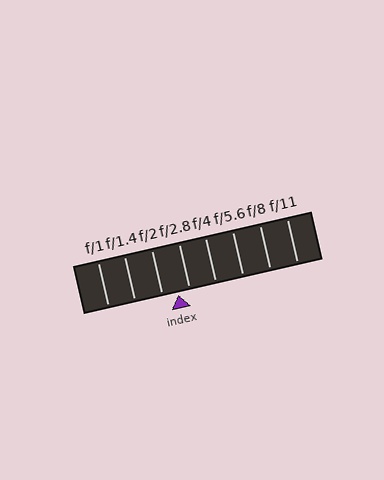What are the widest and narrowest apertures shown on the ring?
The widest aperture shown is f/1 and the narrowest is f/11.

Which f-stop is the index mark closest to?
The index mark is closest to f/2.8.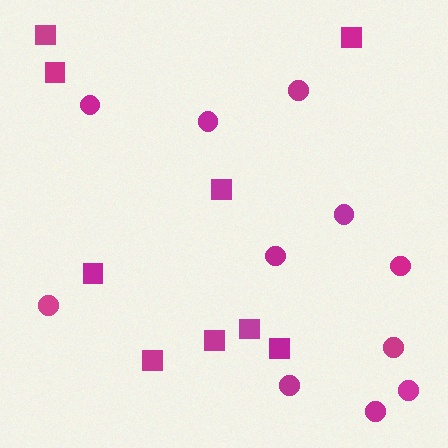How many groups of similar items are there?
There are 2 groups: one group of squares (9) and one group of circles (11).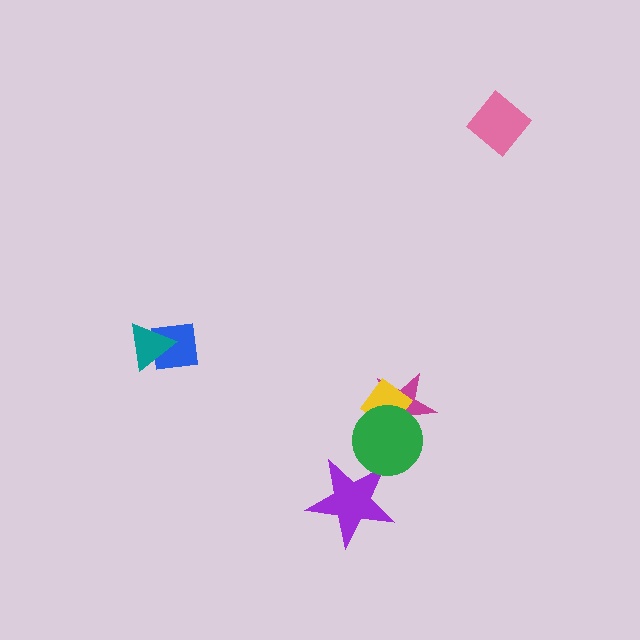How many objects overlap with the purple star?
1 object overlaps with the purple star.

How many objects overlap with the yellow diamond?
2 objects overlap with the yellow diamond.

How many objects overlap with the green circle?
3 objects overlap with the green circle.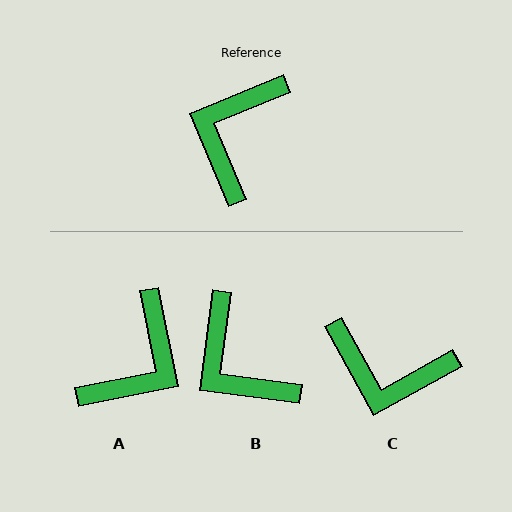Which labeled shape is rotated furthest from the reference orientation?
A, about 168 degrees away.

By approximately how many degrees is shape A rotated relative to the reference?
Approximately 168 degrees counter-clockwise.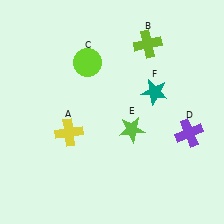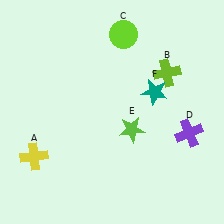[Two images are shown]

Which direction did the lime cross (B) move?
The lime cross (B) moved down.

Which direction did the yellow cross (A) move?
The yellow cross (A) moved left.